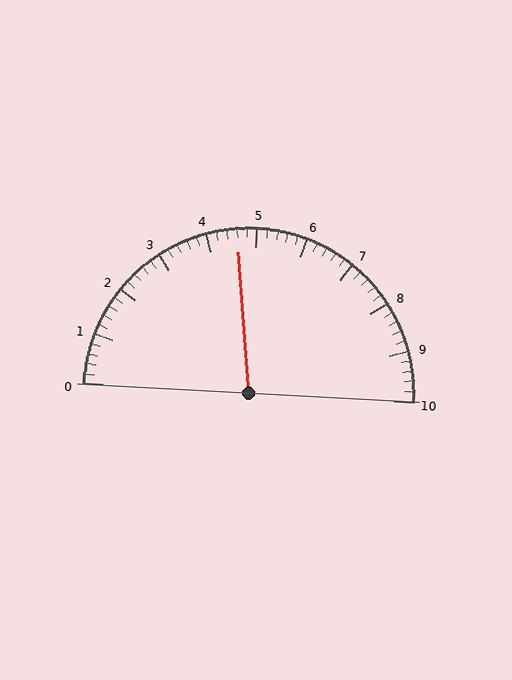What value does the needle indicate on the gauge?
The needle indicates approximately 4.6.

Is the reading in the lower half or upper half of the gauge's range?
The reading is in the lower half of the range (0 to 10).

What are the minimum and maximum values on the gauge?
The gauge ranges from 0 to 10.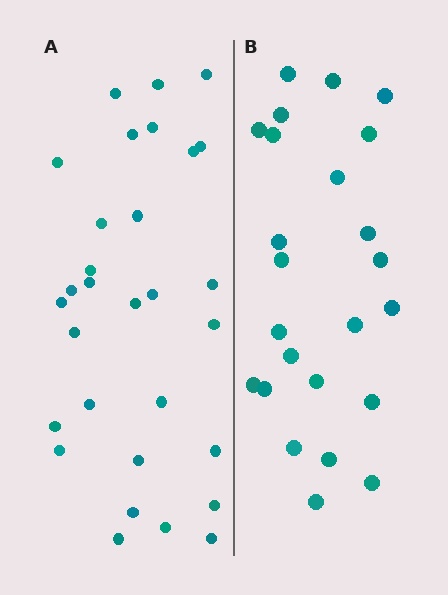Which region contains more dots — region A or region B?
Region A (the left region) has more dots.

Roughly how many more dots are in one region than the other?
Region A has about 6 more dots than region B.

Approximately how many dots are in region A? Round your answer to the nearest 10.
About 30 dots.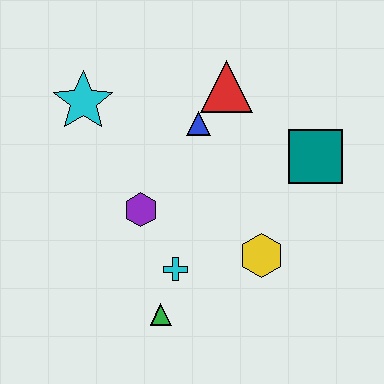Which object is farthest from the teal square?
The cyan star is farthest from the teal square.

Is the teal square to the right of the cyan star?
Yes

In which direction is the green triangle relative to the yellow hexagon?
The green triangle is to the left of the yellow hexagon.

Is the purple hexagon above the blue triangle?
No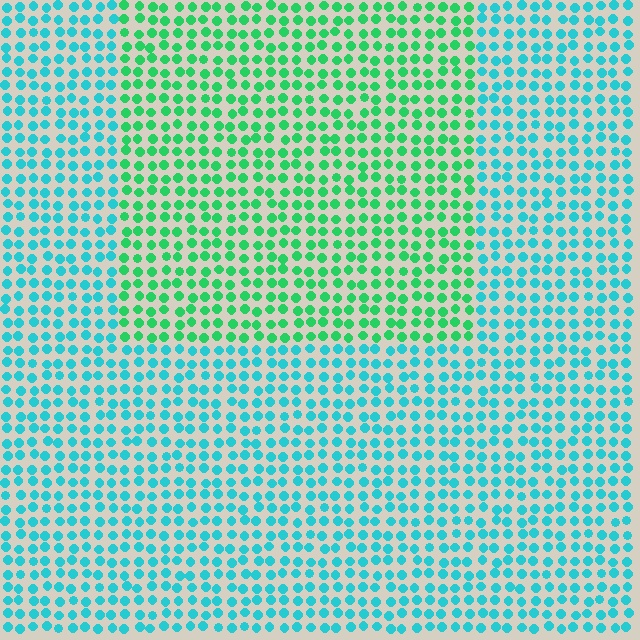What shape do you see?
I see a rectangle.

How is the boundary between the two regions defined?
The boundary is defined purely by a slight shift in hue (about 42 degrees). Spacing, size, and orientation are identical on both sides.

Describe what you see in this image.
The image is filled with small cyan elements in a uniform arrangement. A rectangle-shaped region is visible where the elements are tinted to a slightly different hue, forming a subtle color boundary.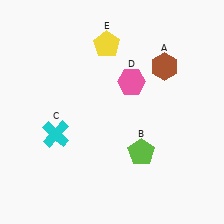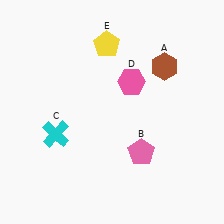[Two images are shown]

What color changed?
The pentagon (B) changed from lime in Image 1 to pink in Image 2.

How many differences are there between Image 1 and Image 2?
There is 1 difference between the two images.